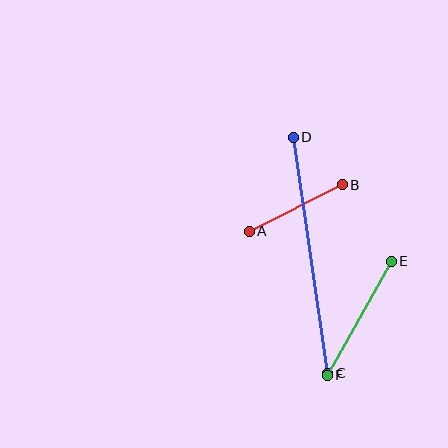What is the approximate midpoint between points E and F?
The midpoint is at approximately (359, 318) pixels.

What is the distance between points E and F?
The distance is approximately 131 pixels.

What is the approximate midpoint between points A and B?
The midpoint is at approximately (296, 208) pixels.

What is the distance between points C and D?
The distance is approximately 238 pixels.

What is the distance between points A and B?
The distance is approximately 104 pixels.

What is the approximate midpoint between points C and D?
The midpoint is at approximately (311, 255) pixels.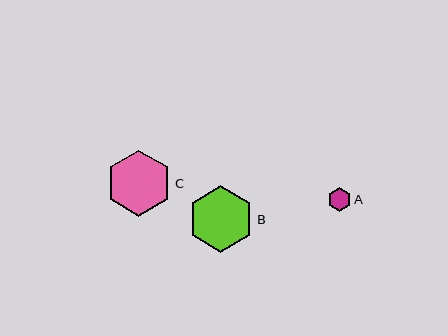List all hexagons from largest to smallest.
From largest to smallest: B, C, A.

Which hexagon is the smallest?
Hexagon A is the smallest with a size of approximately 23 pixels.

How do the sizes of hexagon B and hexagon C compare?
Hexagon B and hexagon C are approximately the same size.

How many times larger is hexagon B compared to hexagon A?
Hexagon B is approximately 2.9 times the size of hexagon A.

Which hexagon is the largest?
Hexagon B is the largest with a size of approximately 67 pixels.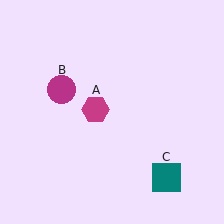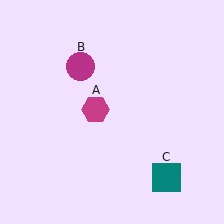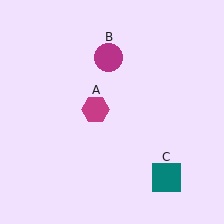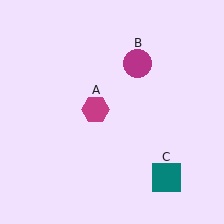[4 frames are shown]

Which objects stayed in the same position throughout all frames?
Magenta hexagon (object A) and teal square (object C) remained stationary.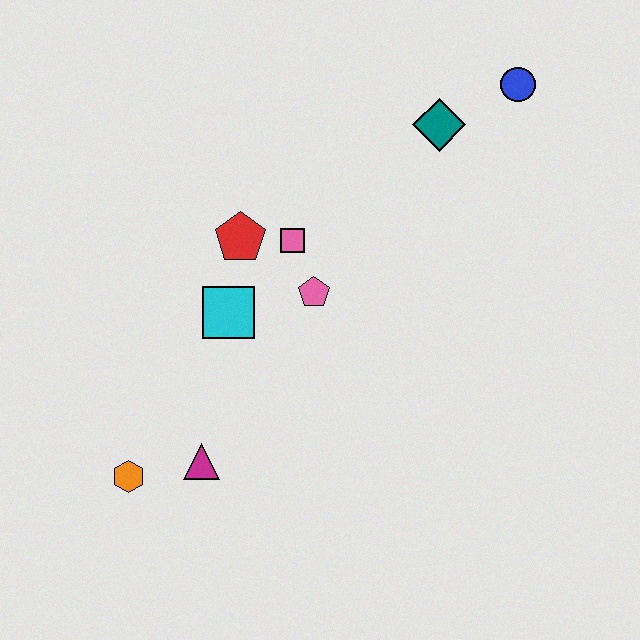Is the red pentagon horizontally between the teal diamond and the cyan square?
Yes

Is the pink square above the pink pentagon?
Yes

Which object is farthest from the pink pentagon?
The blue circle is farthest from the pink pentagon.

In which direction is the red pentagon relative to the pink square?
The red pentagon is to the left of the pink square.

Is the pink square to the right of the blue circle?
No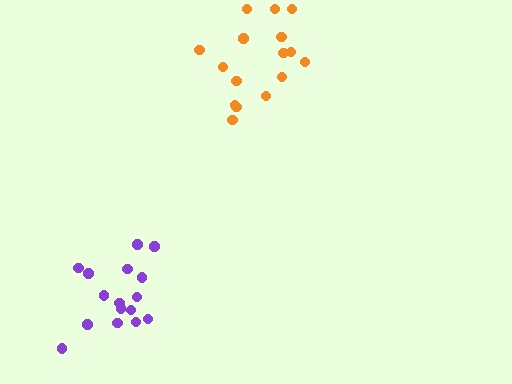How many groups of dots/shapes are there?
There are 2 groups.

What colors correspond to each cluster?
The clusters are colored: purple, orange.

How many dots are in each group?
Group 1: 16 dots, Group 2: 16 dots (32 total).